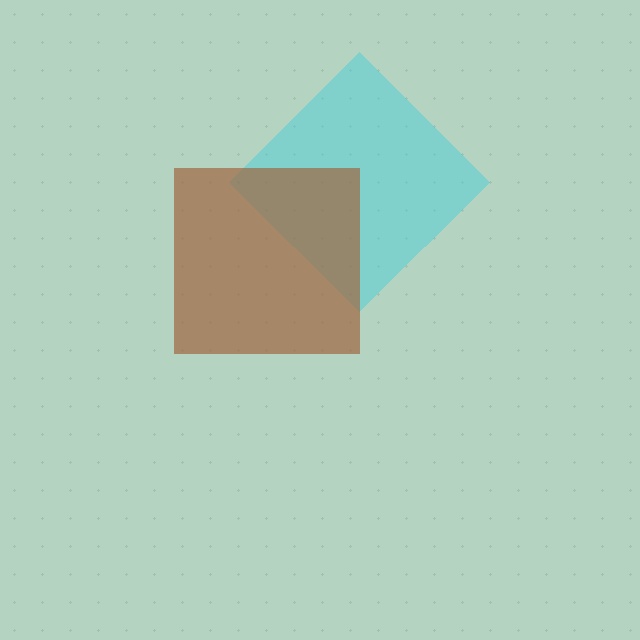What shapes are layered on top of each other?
The layered shapes are: a cyan diamond, a brown square.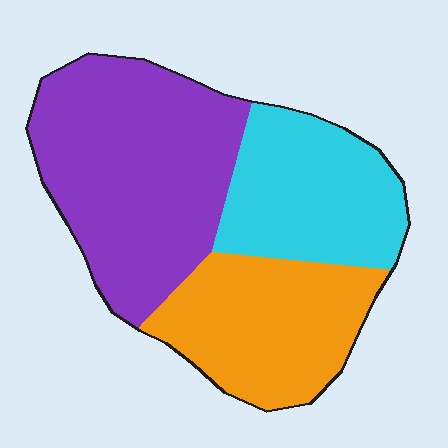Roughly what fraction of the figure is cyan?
Cyan covers roughly 25% of the figure.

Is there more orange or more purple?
Purple.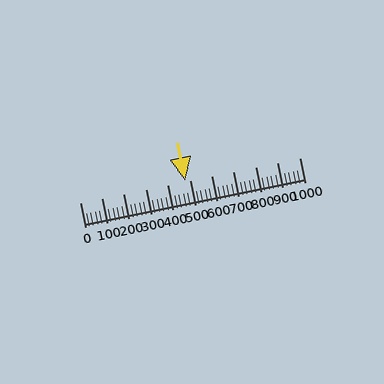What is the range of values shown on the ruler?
The ruler shows values from 0 to 1000.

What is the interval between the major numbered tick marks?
The major tick marks are spaced 100 units apart.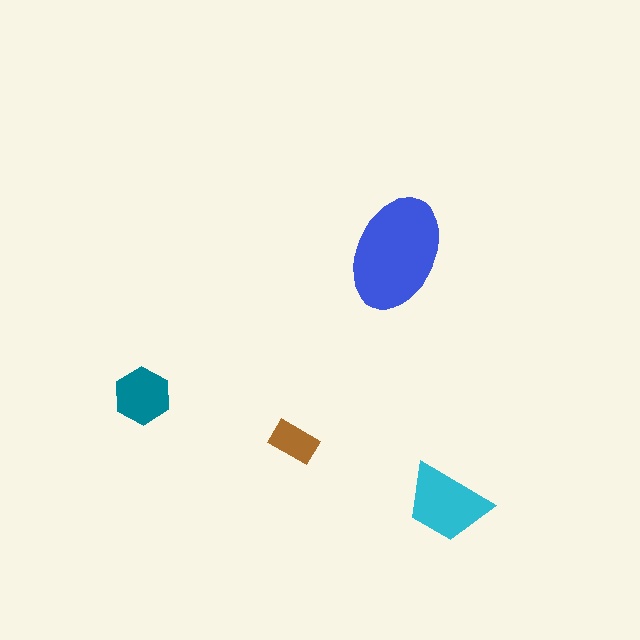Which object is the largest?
The blue ellipse.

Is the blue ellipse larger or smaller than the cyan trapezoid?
Larger.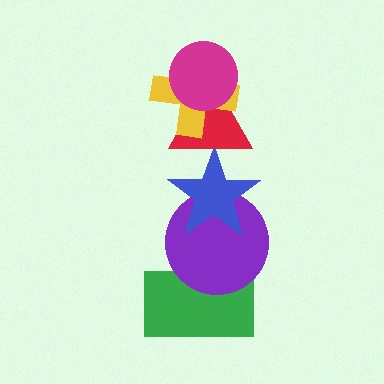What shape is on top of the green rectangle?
The purple circle is on top of the green rectangle.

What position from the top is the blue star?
The blue star is 4th from the top.